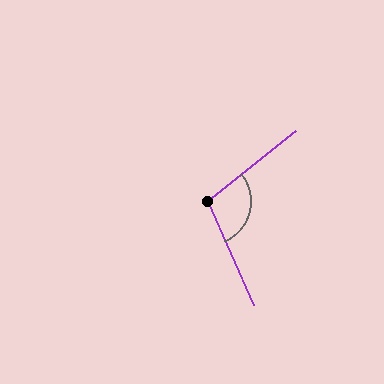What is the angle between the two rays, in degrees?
Approximately 105 degrees.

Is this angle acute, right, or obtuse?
It is obtuse.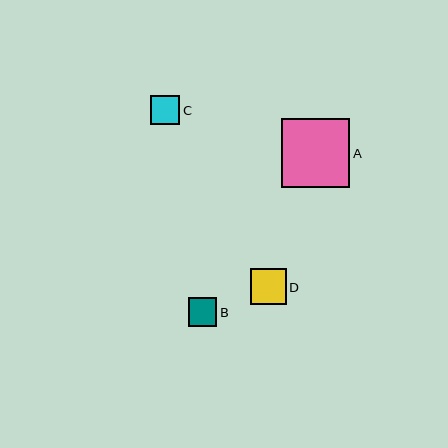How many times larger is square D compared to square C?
Square D is approximately 1.2 times the size of square C.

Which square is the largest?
Square A is the largest with a size of approximately 68 pixels.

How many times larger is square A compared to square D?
Square A is approximately 1.9 times the size of square D.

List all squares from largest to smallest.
From largest to smallest: A, D, C, B.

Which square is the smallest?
Square B is the smallest with a size of approximately 29 pixels.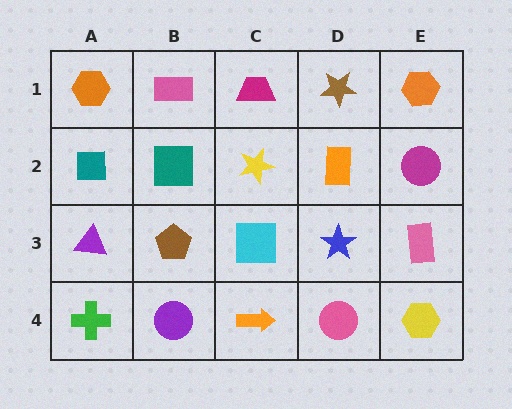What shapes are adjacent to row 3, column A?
A teal square (row 2, column A), a green cross (row 4, column A), a brown pentagon (row 3, column B).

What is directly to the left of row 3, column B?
A purple triangle.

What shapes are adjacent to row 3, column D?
An orange rectangle (row 2, column D), a pink circle (row 4, column D), a cyan square (row 3, column C), a pink rectangle (row 3, column E).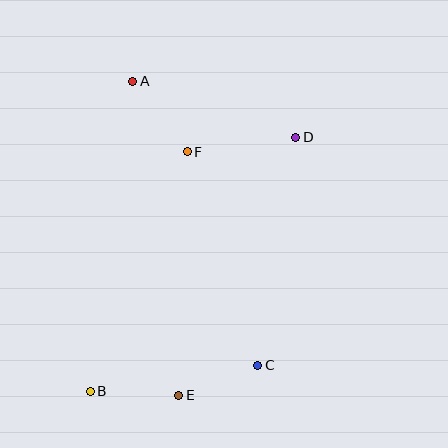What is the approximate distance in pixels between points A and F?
The distance between A and F is approximately 89 pixels.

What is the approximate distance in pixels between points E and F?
The distance between E and F is approximately 244 pixels.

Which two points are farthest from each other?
Points B and D are farthest from each other.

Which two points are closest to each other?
Points C and E are closest to each other.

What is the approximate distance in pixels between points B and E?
The distance between B and E is approximately 88 pixels.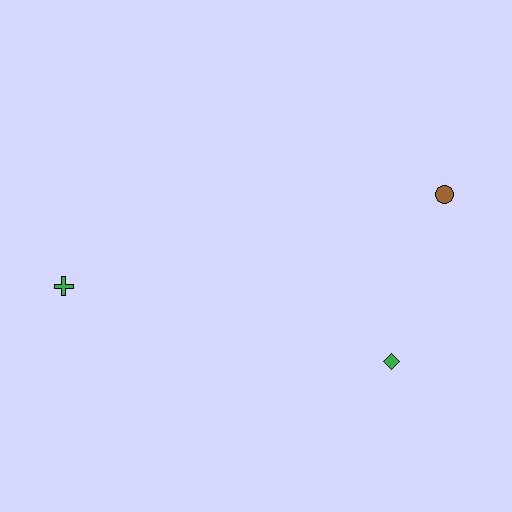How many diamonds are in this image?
There is 1 diamond.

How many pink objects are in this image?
There are no pink objects.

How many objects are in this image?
There are 3 objects.